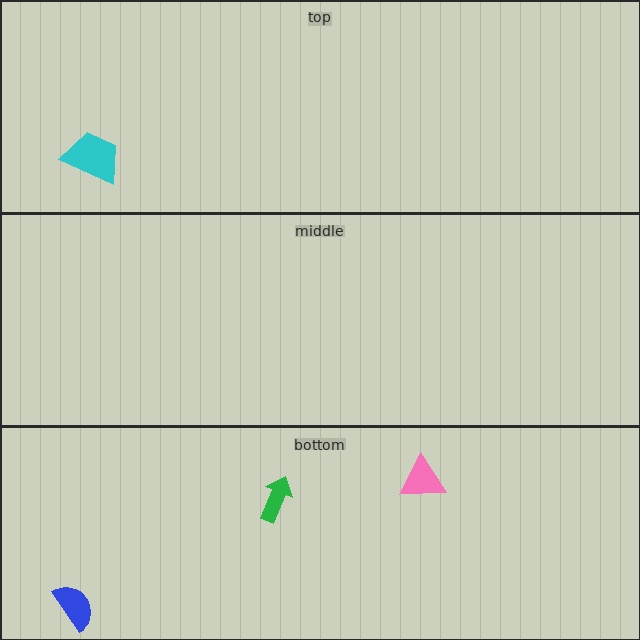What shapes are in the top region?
The cyan trapezoid.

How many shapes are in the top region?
1.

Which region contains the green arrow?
The bottom region.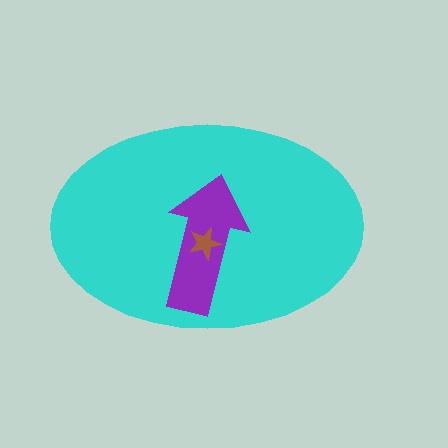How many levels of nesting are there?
3.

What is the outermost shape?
The cyan ellipse.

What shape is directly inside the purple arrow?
The brown star.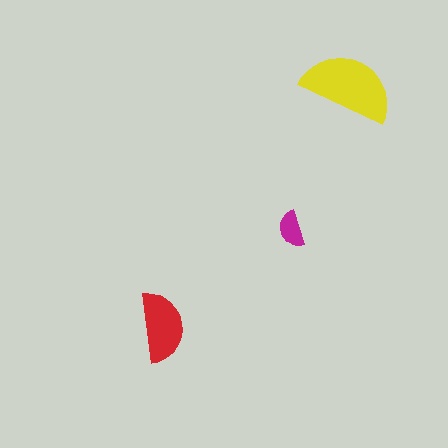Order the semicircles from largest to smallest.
the yellow one, the red one, the magenta one.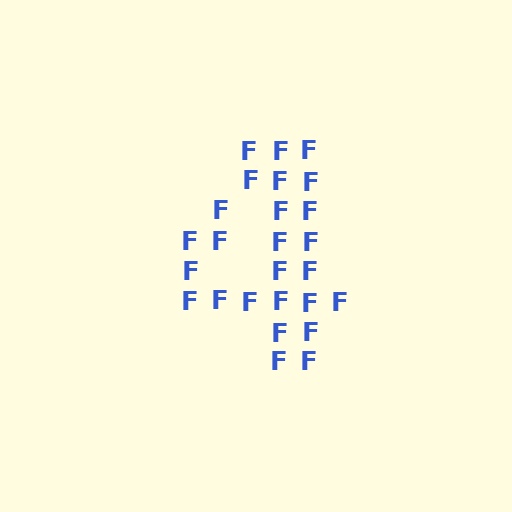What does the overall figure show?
The overall figure shows the digit 4.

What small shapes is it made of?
It is made of small letter F's.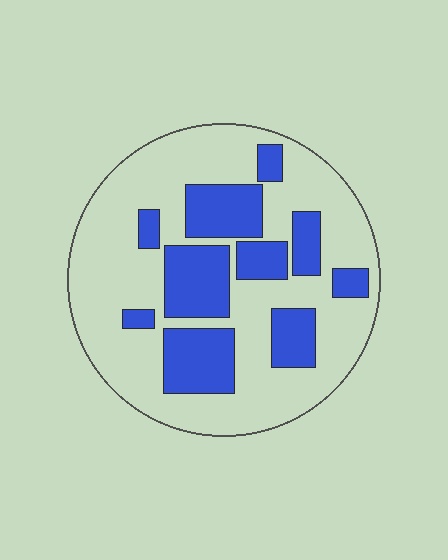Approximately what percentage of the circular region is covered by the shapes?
Approximately 30%.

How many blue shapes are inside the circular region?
10.